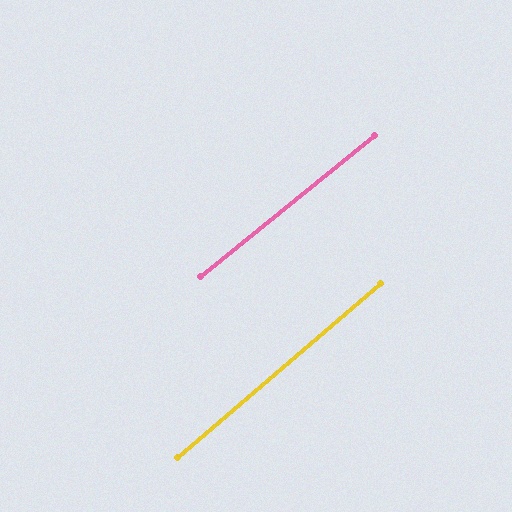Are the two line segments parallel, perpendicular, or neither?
Parallel — their directions differ by only 1.4°.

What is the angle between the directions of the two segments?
Approximately 1 degree.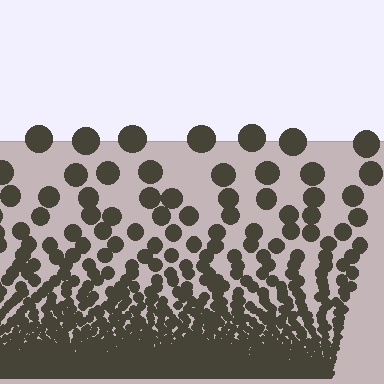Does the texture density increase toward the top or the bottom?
Density increases toward the bottom.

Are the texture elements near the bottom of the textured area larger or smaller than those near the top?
Smaller. The gradient is inverted — elements near the bottom are smaller and denser.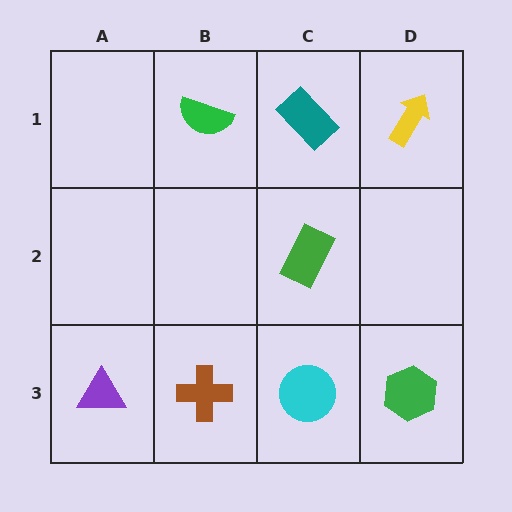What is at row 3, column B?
A brown cross.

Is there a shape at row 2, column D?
No, that cell is empty.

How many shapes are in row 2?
1 shape.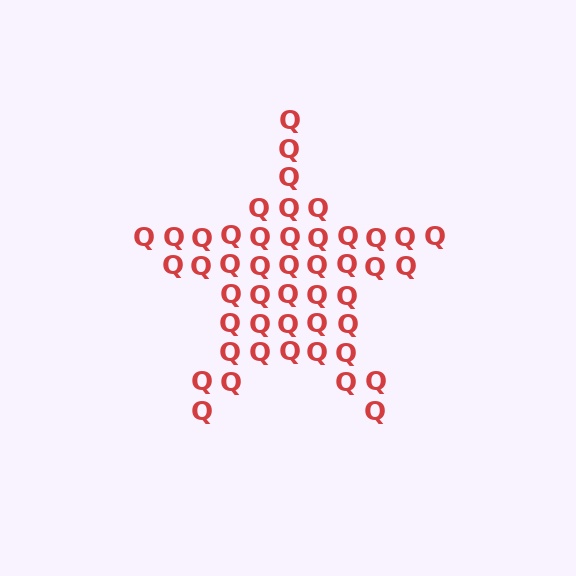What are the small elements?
The small elements are letter Q's.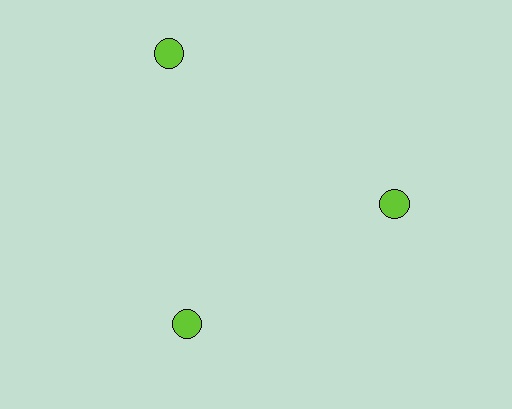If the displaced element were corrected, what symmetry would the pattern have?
It would have 3-fold rotational symmetry — the pattern would map onto itself every 120 degrees.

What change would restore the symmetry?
The symmetry would be restored by moving it inward, back onto the ring so that all 3 circles sit at equal angles and equal distance from the center.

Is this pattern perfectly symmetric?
No. The 3 lime circles are arranged in a ring, but one element near the 11 o'clock position is pushed outward from the center, breaking the 3-fold rotational symmetry.